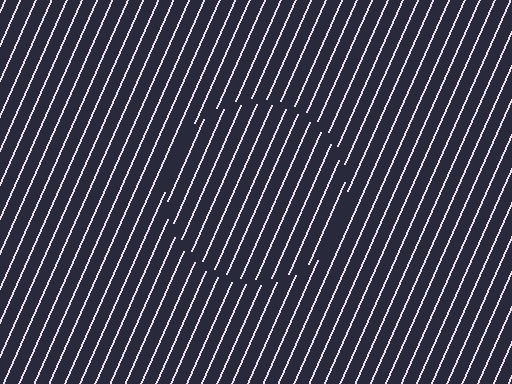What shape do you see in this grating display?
An illusory circle. The interior of the shape contains the same grating, shifted by half a period — the contour is defined by the phase discontinuity where line-ends from the inner and outer gratings abut.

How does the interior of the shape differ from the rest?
The interior of the shape contains the same grating, shifted by half a period — the contour is defined by the phase discontinuity where line-ends from the inner and outer gratings abut.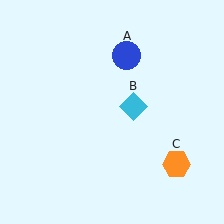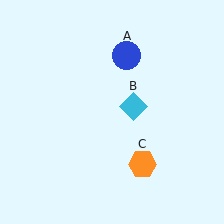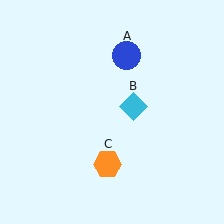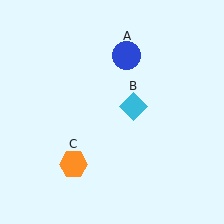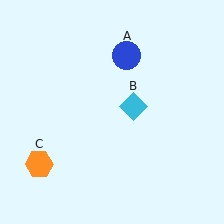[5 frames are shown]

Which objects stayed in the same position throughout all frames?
Blue circle (object A) and cyan diamond (object B) remained stationary.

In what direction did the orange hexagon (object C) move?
The orange hexagon (object C) moved left.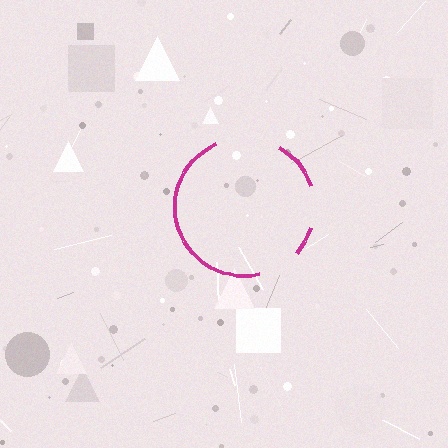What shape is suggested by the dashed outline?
The dashed outline suggests a circle.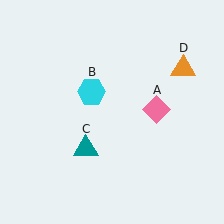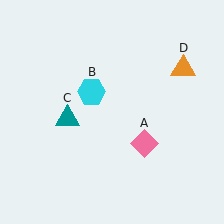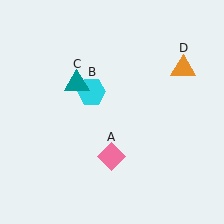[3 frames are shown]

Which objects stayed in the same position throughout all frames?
Cyan hexagon (object B) and orange triangle (object D) remained stationary.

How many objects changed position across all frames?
2 objects changed position: pink diamond (object A), teal triangle (object C).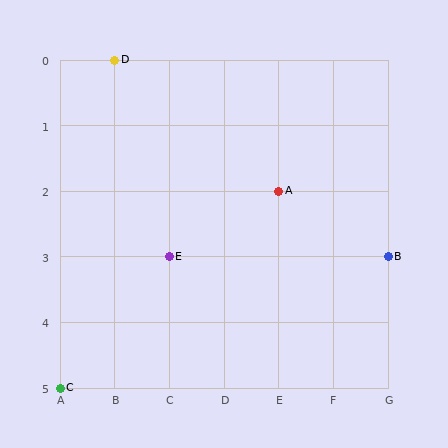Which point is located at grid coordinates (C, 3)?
Point E is at (C, 3).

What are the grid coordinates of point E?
Point E is at grid coordinates (C, 3).